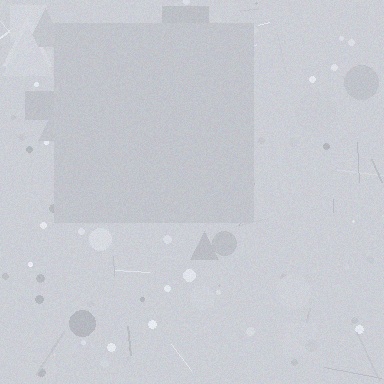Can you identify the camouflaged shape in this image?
The camouflaged shape is a square.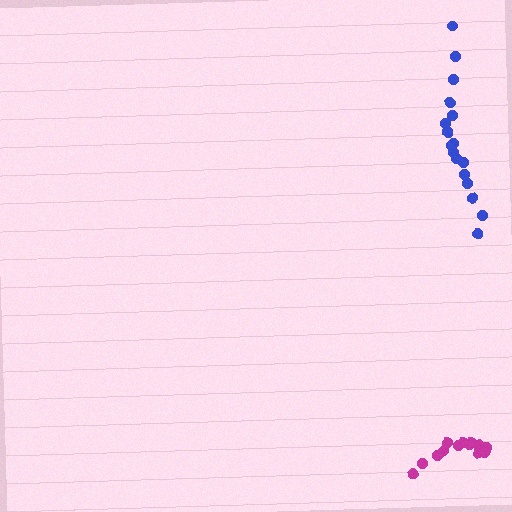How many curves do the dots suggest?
There are 2 distinct paths.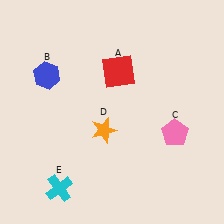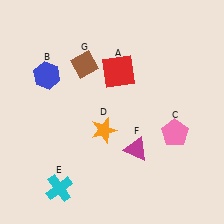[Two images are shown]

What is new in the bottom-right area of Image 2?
A magenta triangle (F) was added in the bottom-right area of Image 2.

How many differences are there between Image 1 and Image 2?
There are 2 differences between the two images.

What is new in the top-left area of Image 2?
A brown diamond (G) was added in the top-left area of Image 2.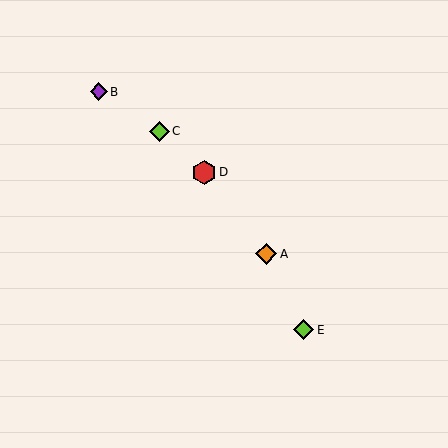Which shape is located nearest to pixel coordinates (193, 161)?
The red hexagon (labeled D) at (204, 172) is nearest to that location.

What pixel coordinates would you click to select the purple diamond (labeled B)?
Click at (99, 92) to select the purple diamond B.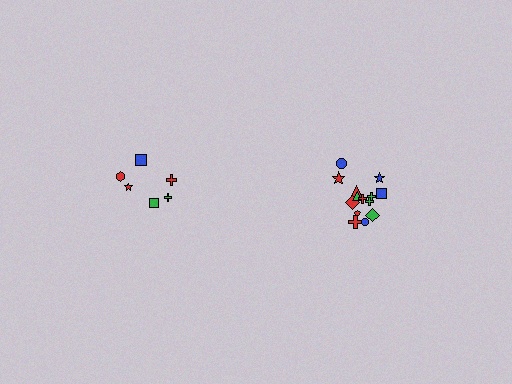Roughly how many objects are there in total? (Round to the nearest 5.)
Roughly 20 objects in total.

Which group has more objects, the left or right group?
The right group.